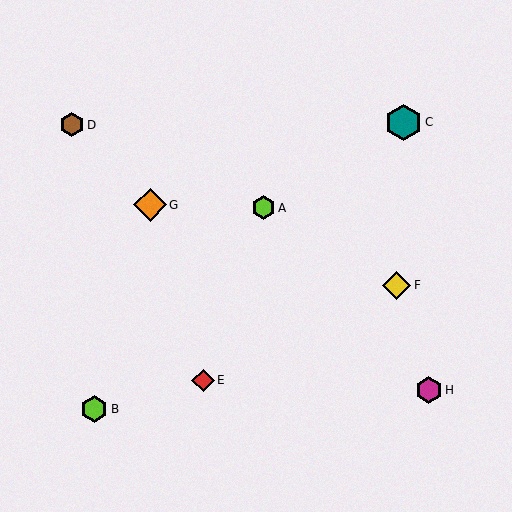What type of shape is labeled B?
Shape B is a lime hexagon.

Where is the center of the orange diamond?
The center of the orange diamond is at (150, 205).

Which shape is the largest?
The teal hexagon (labeled C) is the largest.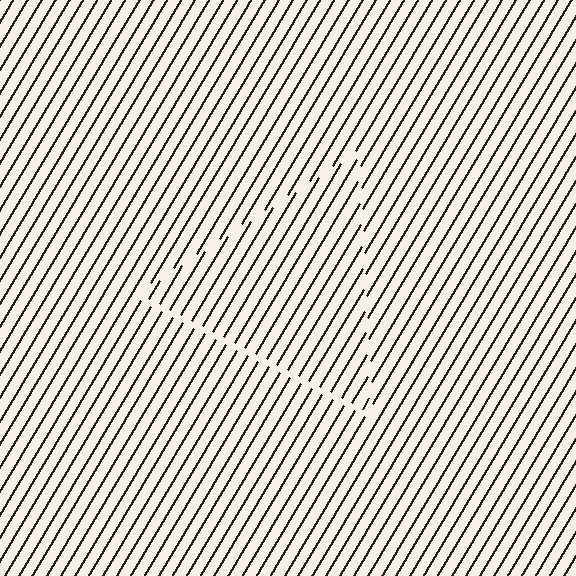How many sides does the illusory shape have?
3 sides — the line-ends trace a triangle.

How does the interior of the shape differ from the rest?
The interior of the shape contains the same grating, shifted by half a period — the contour is defined by the phase discontinuity where line-ends from the inner and outer gratings abut.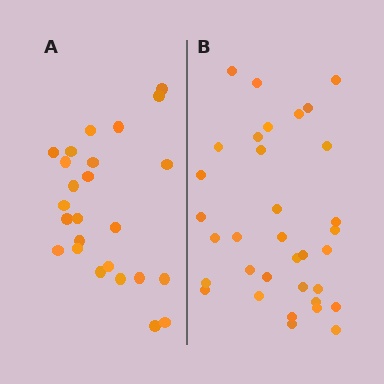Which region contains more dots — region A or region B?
Region B (the right region) has more dots.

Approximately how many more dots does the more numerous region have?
Region B has roughly 8 or so more dots than region A.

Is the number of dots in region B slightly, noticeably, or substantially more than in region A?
Region B has noticeably more, but not dramatically so. The ratio is roughly 1.4 to 1.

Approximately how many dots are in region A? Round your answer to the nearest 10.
About 20 dots. (The exact count is 25, which rounds to 20.)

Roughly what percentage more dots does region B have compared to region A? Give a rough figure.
About 35% more.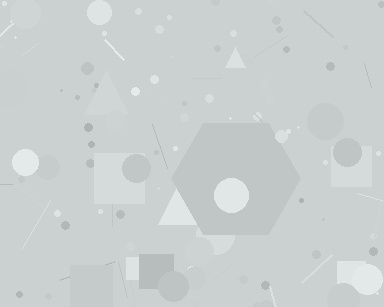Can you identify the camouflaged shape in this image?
The camouflaged shape is a hexagon.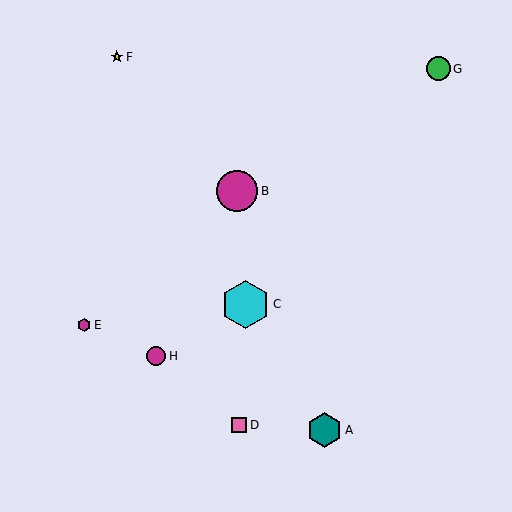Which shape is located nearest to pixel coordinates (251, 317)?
The cyan hexagon (labeled C) at (246, 304) is nearest to that location.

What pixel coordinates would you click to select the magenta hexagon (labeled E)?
Click at (84, 325) to select the magenta hexagon E.